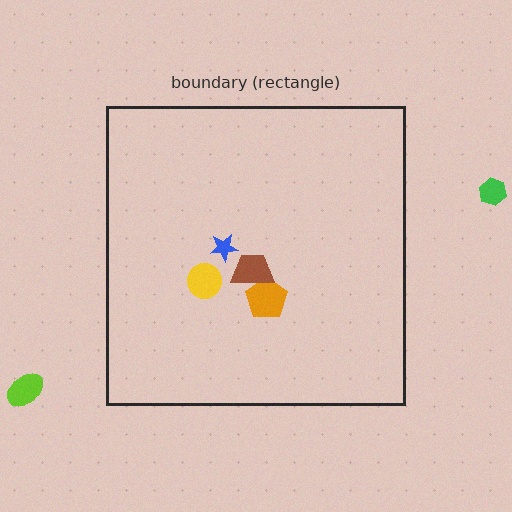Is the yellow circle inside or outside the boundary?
Inside.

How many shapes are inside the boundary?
4 inside, 2 outside.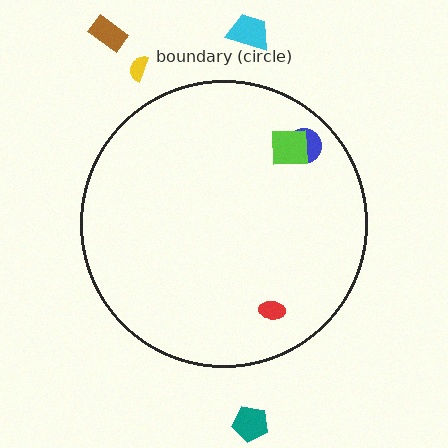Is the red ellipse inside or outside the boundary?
Inside.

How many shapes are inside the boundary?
3 inside, 4 outside.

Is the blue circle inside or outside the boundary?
Inside.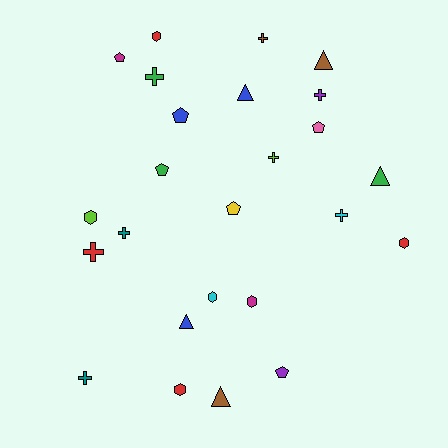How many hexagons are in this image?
There are 6 hexagons.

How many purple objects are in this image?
There are 2 purple objects.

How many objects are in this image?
There are 25 objects.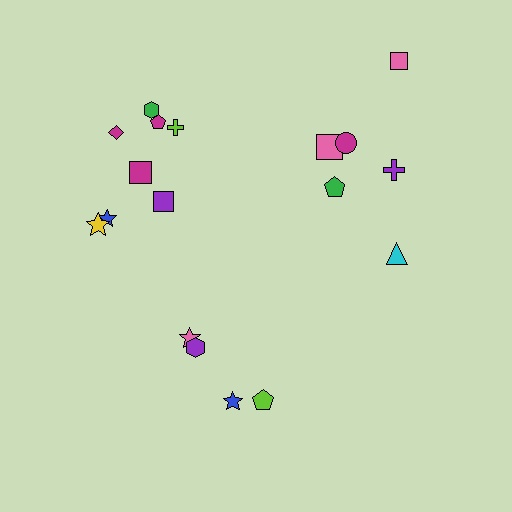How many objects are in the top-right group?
There are 6 objects.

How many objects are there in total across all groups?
There are 18 objects.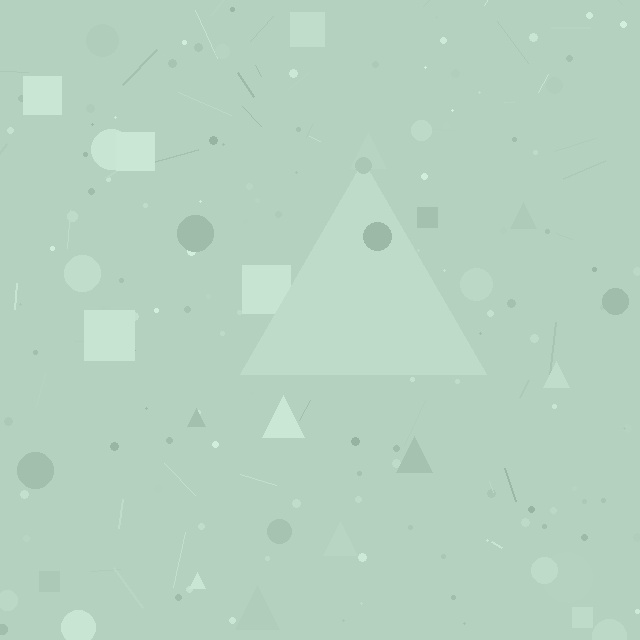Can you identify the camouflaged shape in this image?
The camouflaged shape is a triangle.